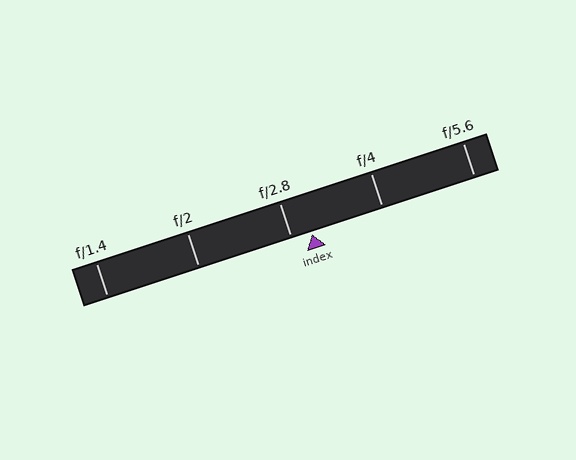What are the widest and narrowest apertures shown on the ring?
The widest aperture shown is f/1.4 and the narrowest is f/5.6.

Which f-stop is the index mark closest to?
The index mark is closest to f/2.8.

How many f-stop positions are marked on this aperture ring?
There are 5 f-stop positions marked.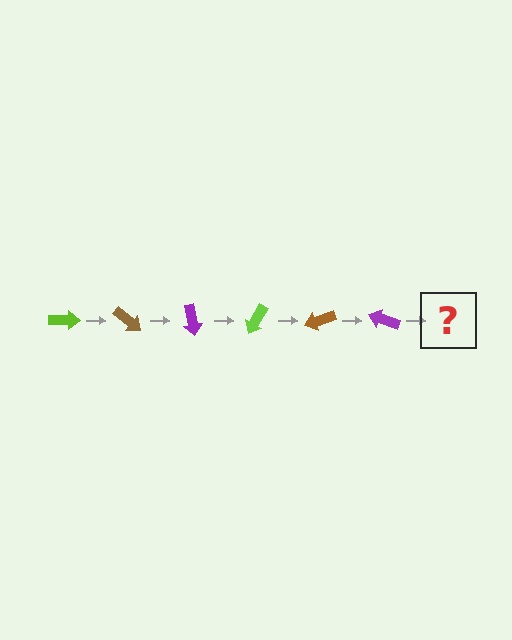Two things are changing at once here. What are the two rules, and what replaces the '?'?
The two rules are that it rotates 40 degrees each step and the color cycles through lime, brown, and purple. The '?' should be a lime arrow, rotated 240 degrees from the start.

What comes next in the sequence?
The next element should be a lime arrow, rotated 240 degrees from the start.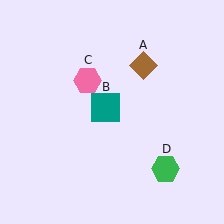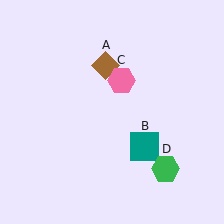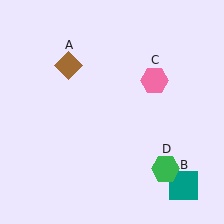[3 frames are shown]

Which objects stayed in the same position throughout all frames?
Green hexagon (object D) remained stationary.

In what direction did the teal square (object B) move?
The teal square (object B) moved down and to the right.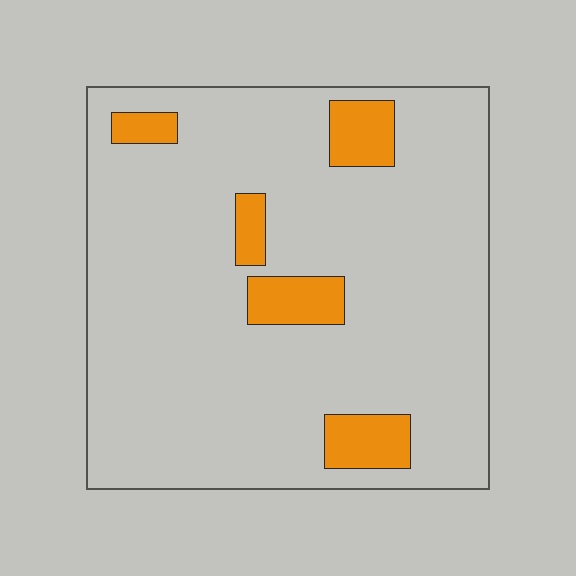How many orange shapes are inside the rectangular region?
5.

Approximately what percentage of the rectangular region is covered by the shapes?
Approximately 10%.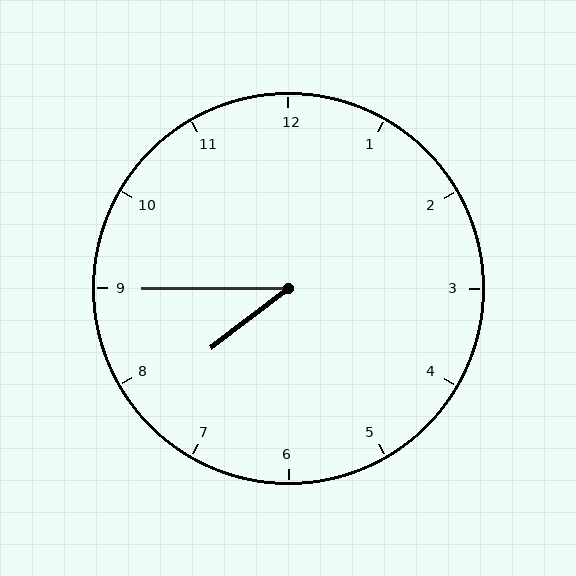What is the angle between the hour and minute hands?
Approximately 38 degrees.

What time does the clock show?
7:45.